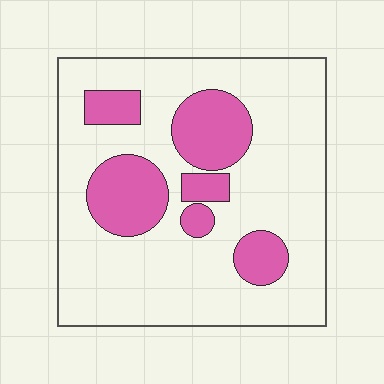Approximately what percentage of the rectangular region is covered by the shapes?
Approximately 25%.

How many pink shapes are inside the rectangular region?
6.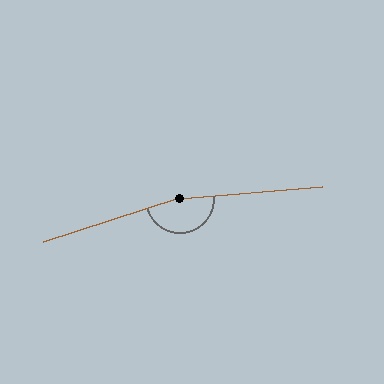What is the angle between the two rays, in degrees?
Approximately 167 degrees.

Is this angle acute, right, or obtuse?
It is obtuse.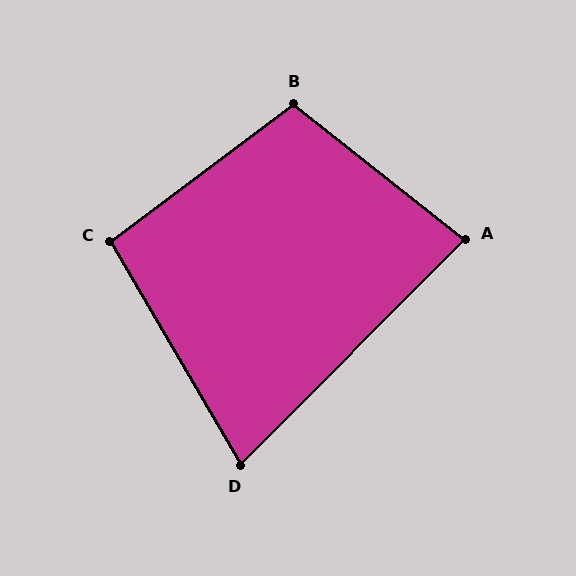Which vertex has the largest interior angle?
B, at approximately 105 degrees.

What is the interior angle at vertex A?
Approximately 83 degrees (acute).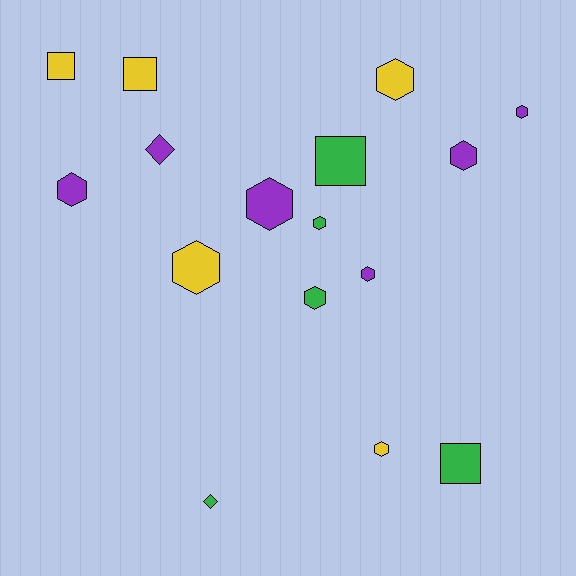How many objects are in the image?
There are 16 objects.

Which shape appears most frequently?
Hexagon, with 10 objects.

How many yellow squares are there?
There are 2 yellow squares.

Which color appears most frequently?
Purple, with 6 objects.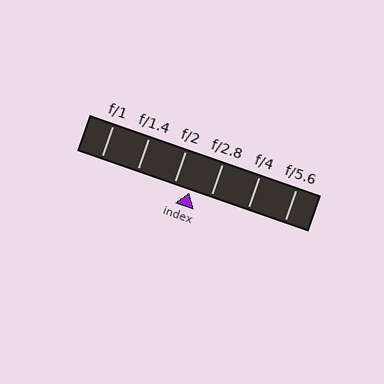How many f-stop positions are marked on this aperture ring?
There are 6 f-stop positions marked.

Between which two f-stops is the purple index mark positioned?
The index mark is between f/2 and f/2.8.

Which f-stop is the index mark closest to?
The index mark is closest to f/2.